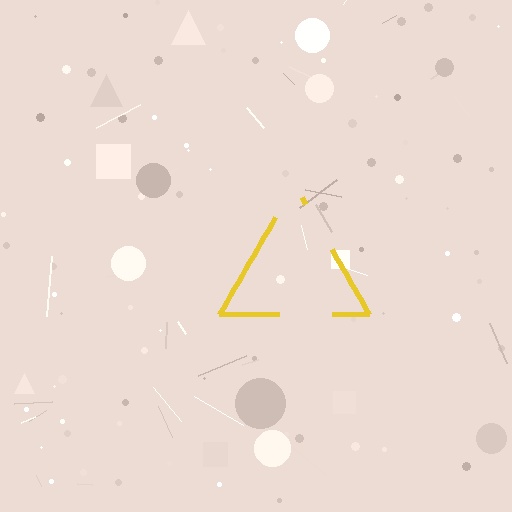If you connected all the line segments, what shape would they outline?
They would outline a triangle.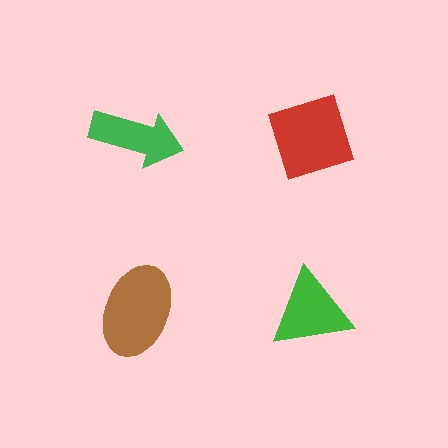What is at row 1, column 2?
A red diamond.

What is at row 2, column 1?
A brown ellipse.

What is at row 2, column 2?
A green triangle.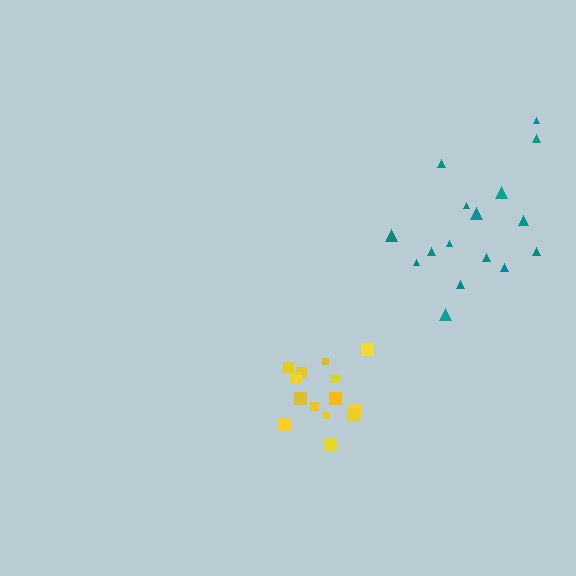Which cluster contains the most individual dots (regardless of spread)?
Yellow (16).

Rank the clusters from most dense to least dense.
yellow, teal.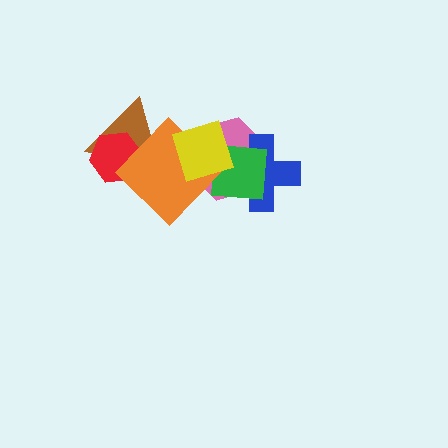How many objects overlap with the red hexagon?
2 objects overlap with the red hexagon.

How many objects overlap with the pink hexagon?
4 objects overlap with the pink hexagon.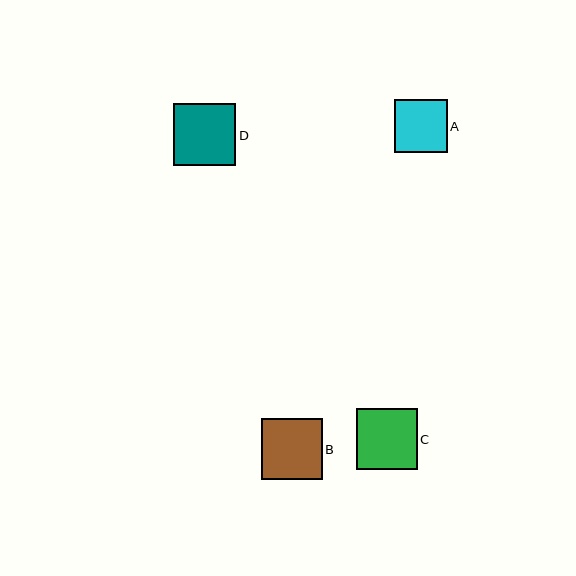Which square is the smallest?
Square A is the smallest with a size of approximately 53 pixels.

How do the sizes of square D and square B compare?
Square D and square B are approximately the same size.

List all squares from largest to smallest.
From largest to smallest: D, C, B, A.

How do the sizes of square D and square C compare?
Square D and square C are approximately the same size.